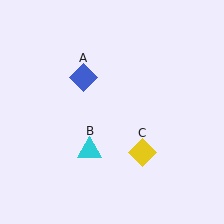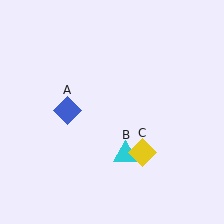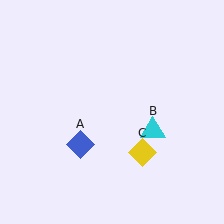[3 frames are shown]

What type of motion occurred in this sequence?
The blue diamond (object A), cyan triangle (object B) rotated counterclockwise around the center of the scene.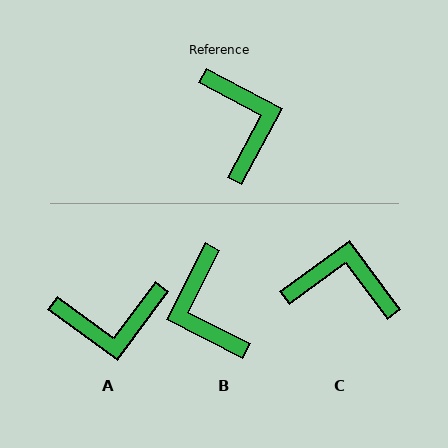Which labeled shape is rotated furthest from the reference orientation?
B, about 179 degrees away.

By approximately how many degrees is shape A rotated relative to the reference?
Approximately 98 degrees clockwise.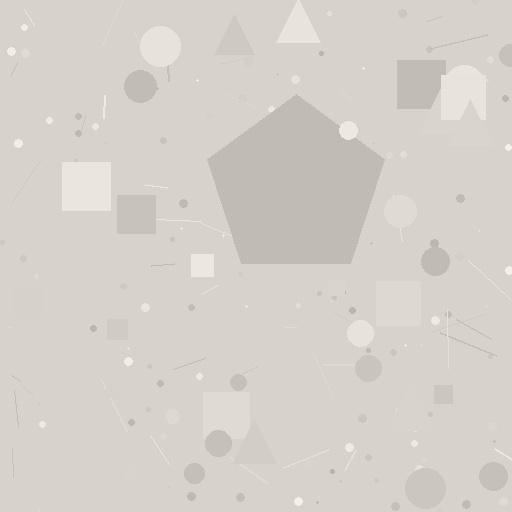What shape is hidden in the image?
A pentagon is hidden in the image.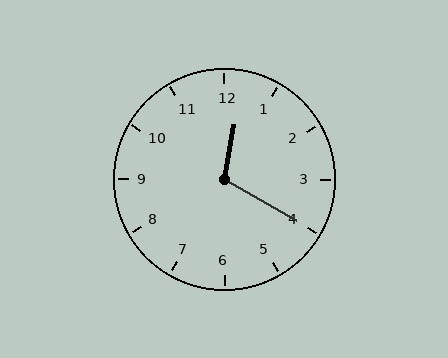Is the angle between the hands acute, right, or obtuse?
It is obtuse.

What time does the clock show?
12:20.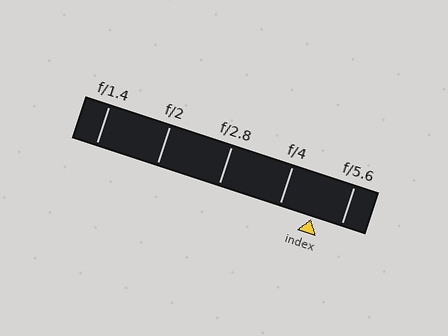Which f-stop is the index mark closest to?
The index mark is closest to f/5.6.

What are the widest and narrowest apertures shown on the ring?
The widest aperture shown is f/1.4 and the narrowest is f/5.6.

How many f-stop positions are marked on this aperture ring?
There are 5 f-stop positions marked.